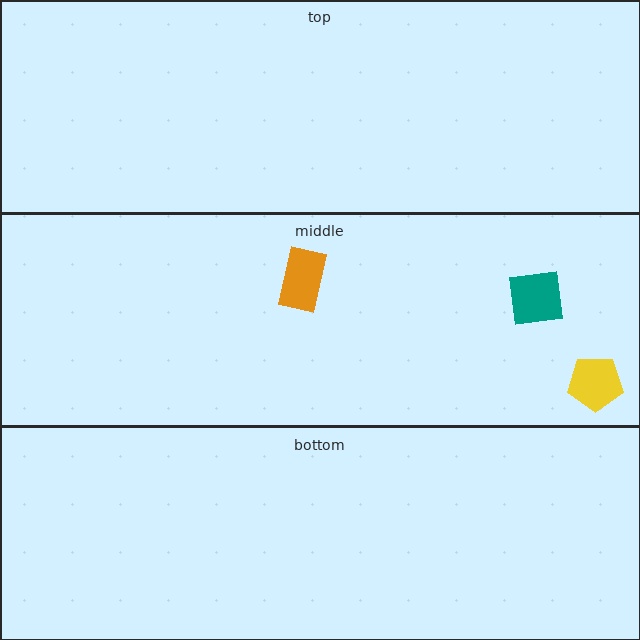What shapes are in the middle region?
The teal square, the yellow pentagon, the orange rectangle.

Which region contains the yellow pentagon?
The middle region.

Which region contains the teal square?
The middle region.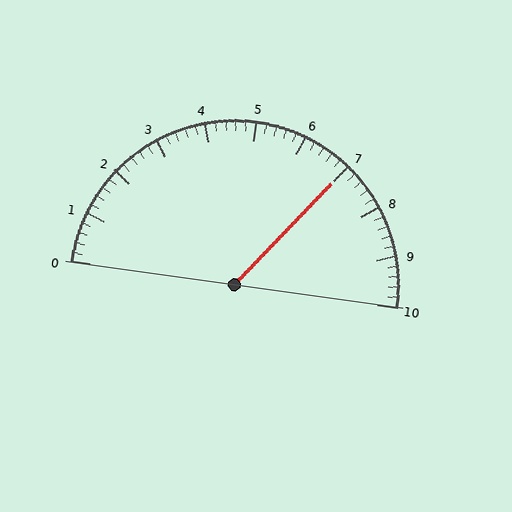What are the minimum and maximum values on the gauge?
The gauge ranges from 0 to 10.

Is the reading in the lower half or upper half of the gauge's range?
The reading is in the upper half of the range (0 to 10).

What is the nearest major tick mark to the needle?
The nearest major tick mark is 7.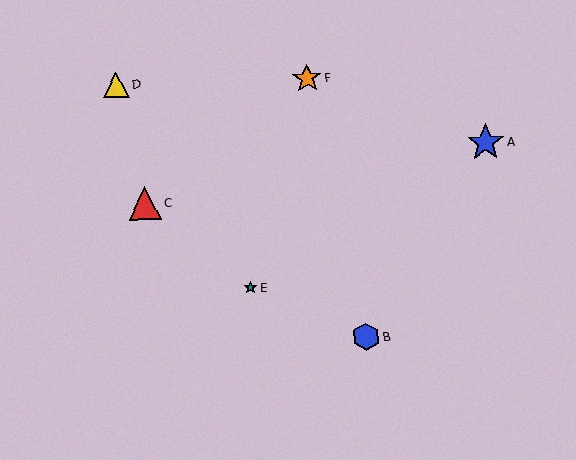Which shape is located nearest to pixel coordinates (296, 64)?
The orange star (labeled F) at (307, 78) is nearest to that location.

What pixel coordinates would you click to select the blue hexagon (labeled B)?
Click at (366, 337) to select the blue hexagon B.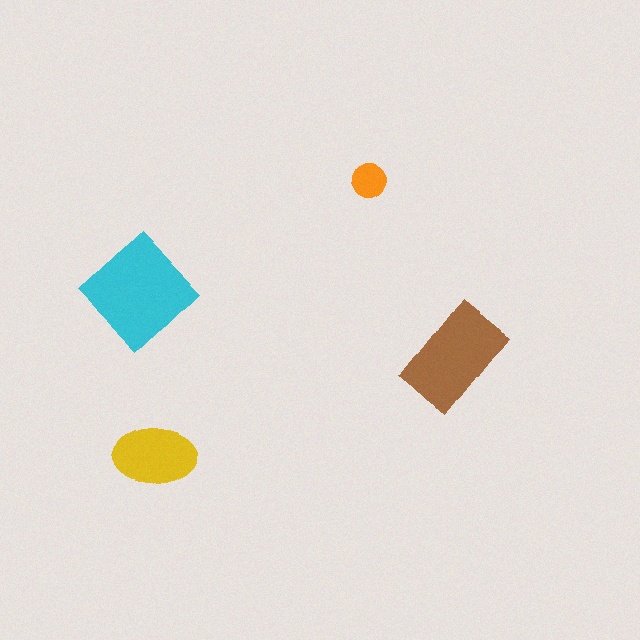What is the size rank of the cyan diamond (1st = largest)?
1st.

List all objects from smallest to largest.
The orange circle, the yellow ellipse, the brown rectangle, the cyan diamond.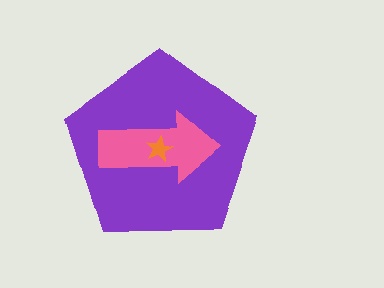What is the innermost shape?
The orange star.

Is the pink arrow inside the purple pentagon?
Yes.